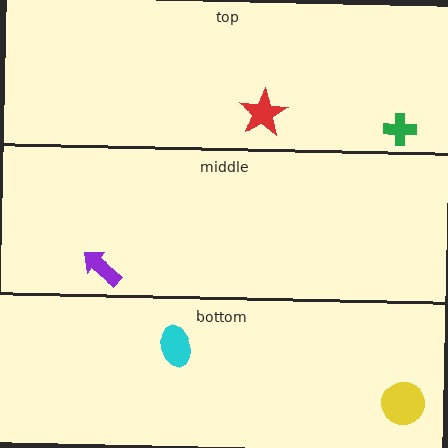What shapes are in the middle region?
The purple arrow.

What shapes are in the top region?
The red star, the green cross.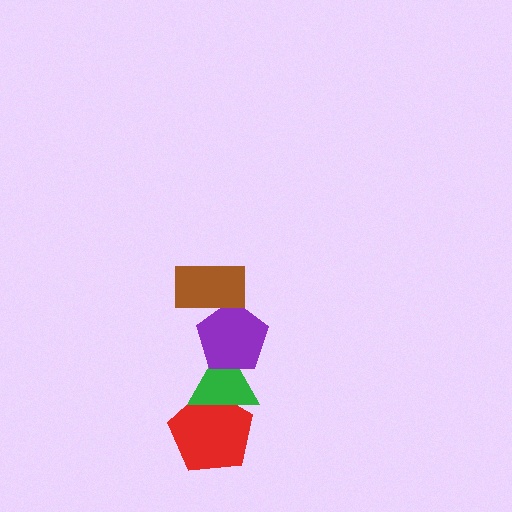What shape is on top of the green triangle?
The purple pentagon is on top of the green triangle.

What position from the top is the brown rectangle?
The brown rectangle is 1st from the top.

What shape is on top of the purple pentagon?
The brown rectangle is on top of the purple pentagon.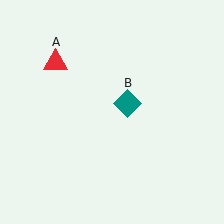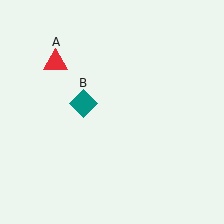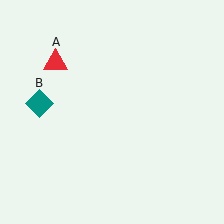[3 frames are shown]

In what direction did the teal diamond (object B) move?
The teal diamond (object B) moved left.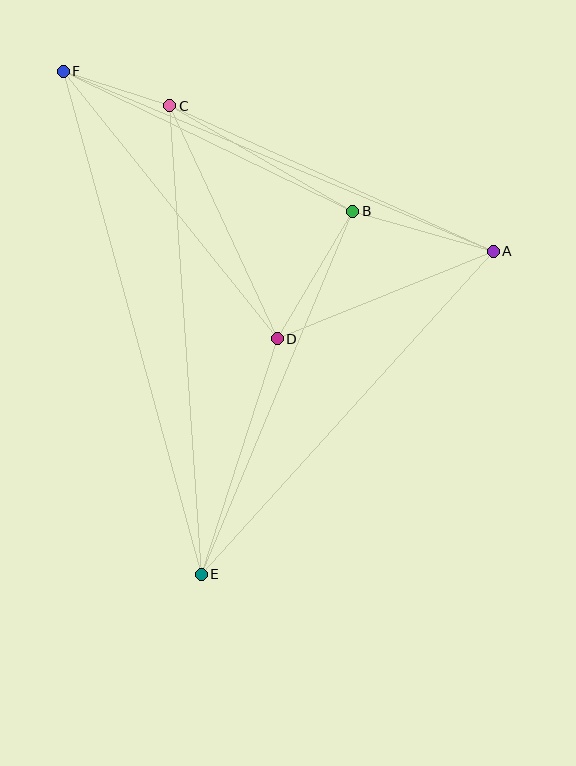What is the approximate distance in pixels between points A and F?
The distance between A and F is approximately 466 pixels.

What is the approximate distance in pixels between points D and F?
The distance between D and F is approximately 342 pixels.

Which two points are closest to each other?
Points C and F are closest to each other.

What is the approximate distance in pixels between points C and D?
The distance between C and D is approximately 257 pixels.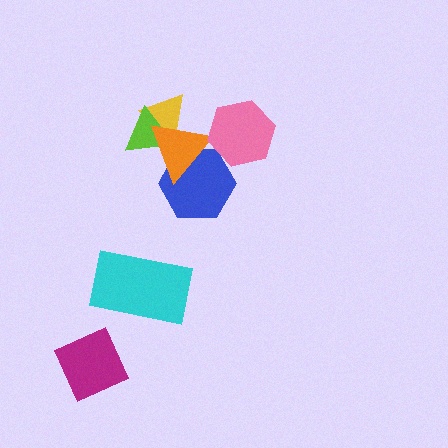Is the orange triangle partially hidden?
Yes, it is partially covered by another shape.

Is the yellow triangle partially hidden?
Yes, it is partially covered by another shape.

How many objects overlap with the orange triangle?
4 objects overlap with the orange triangle.